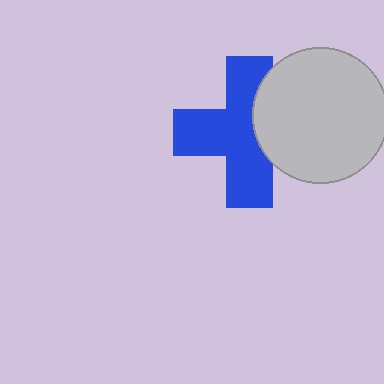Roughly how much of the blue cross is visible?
Most of it is visible (roughly 68%).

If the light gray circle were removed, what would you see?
You would see the complete blue cross.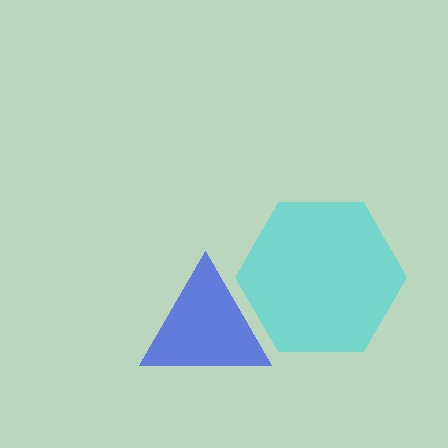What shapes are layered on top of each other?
The layered shapes are: a blue triangle, a cyan hexagon.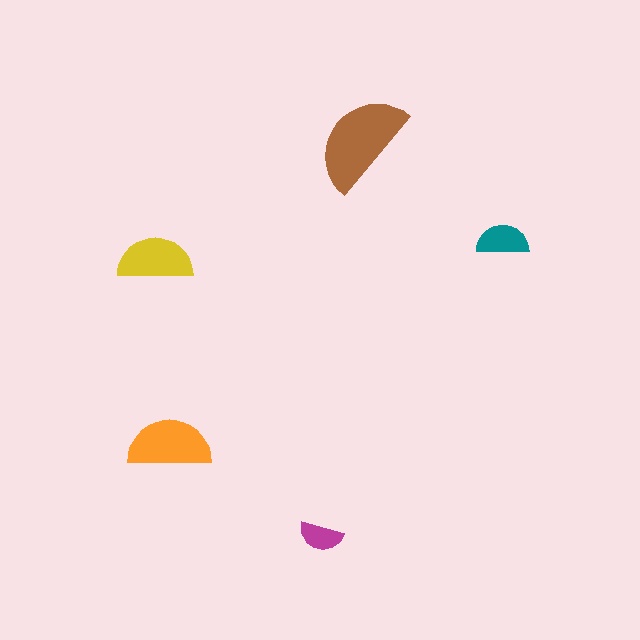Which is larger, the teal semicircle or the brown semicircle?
The brown one.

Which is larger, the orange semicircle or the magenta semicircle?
The orange one.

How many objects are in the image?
There are 5 objects in the image.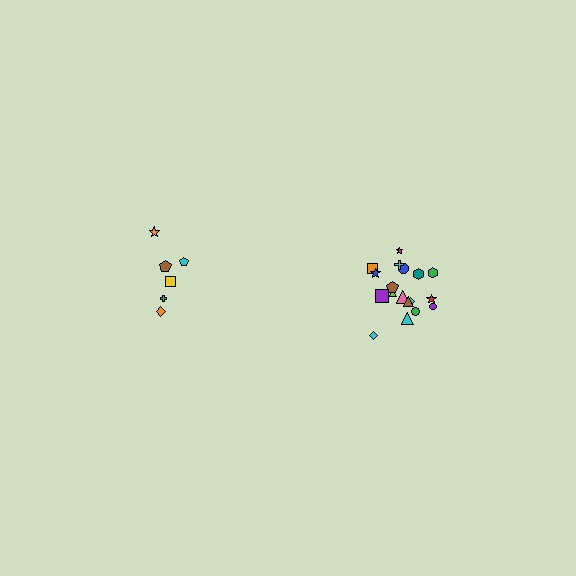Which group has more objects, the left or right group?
The right group.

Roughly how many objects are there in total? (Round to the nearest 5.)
Roughly 25 objects in total.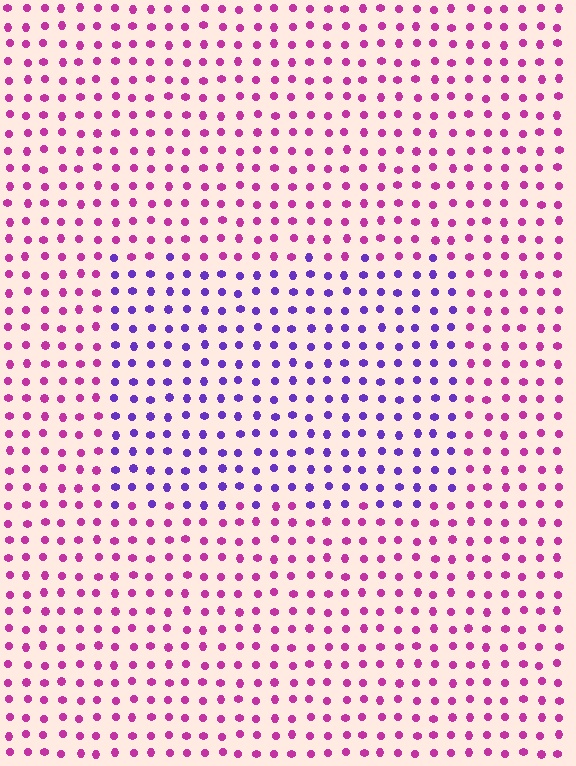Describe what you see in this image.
The image is filled with small magenta elements in a uniform arrangement. A rectangle-shaped region is visible where the elements are tinted to a slightly different hue, forming a subtle color boundary.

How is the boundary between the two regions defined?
The boundary is defined purely by a slight shift in hue (about 50 degrees). Spacing, size, and orientation are identical on both sides.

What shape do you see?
I see a rectangle.